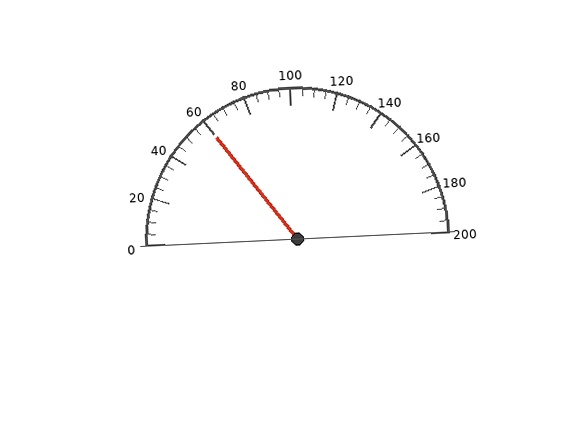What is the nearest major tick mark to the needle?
The nearest major tick mark is 60.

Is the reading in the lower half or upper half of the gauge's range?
The reading is in the lower half of the range (0 to 200).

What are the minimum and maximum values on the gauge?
The gauge ranges from 0 to 200.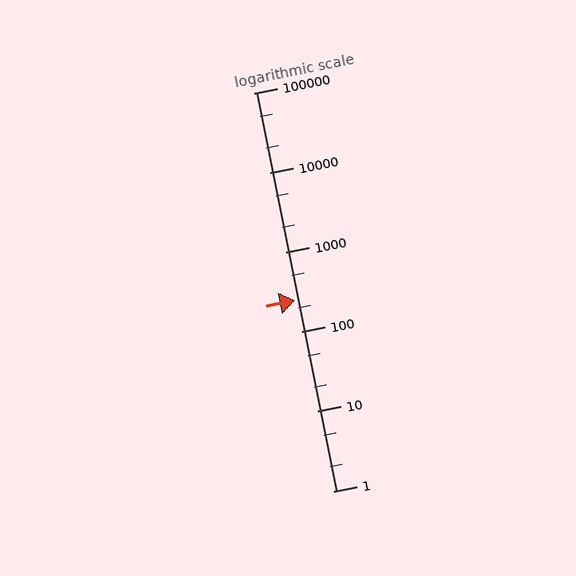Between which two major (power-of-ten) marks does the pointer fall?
The pointer is between 100 and 1000.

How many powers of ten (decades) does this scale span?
The scale spans 5 decades, from 1 to 100000.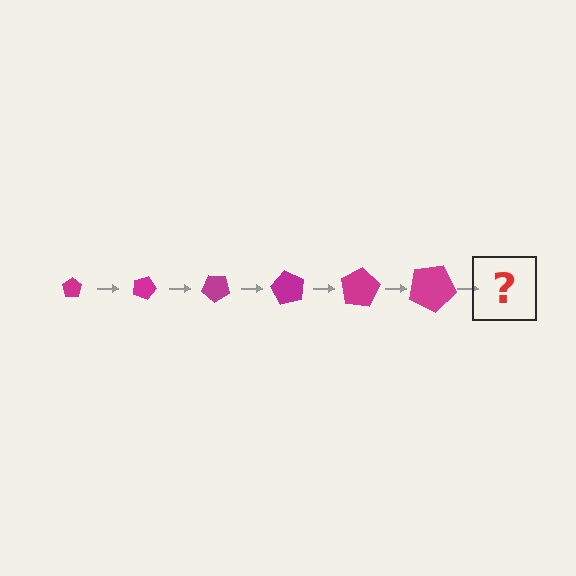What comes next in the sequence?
The next element should be a pentagon, larger than the previous one and rotated 120 degrees from the start.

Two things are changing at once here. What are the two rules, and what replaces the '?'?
The two rules are that the pentagon grows larger each step and it rotates 20 degrees each step. The '?' should be a pentagon, larger than the previous one and rotated 120 degrees from the start.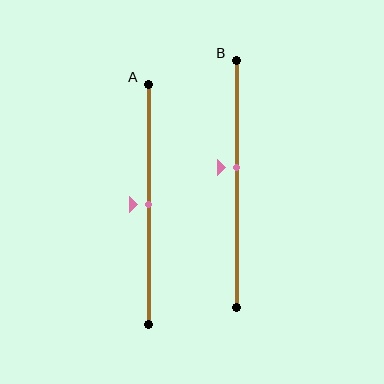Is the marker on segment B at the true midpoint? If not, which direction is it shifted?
No, the marker on segment B is shifted upward by about 6% of the segment length.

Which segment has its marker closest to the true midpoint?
Segment A has its marker closest to the true midpoint.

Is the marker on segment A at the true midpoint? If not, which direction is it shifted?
Yes, the marker on segment A is at the true midpoint.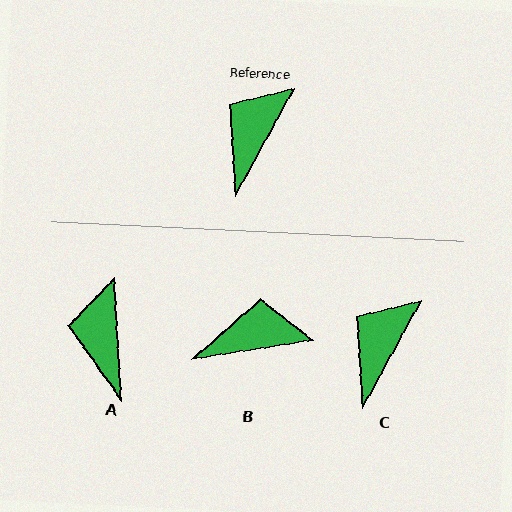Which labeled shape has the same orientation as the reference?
C.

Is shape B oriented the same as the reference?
No, it is off by about 52 degrees.